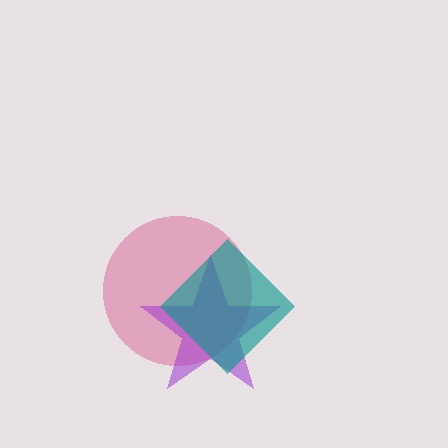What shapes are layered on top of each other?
The layered shapes are: a pink circle, a purple star, a teal diamond.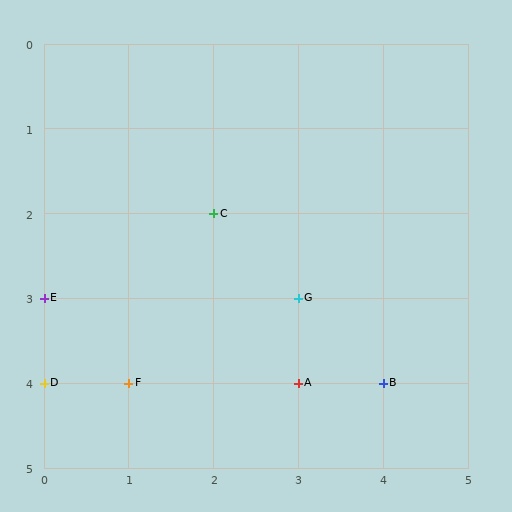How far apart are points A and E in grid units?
Points A and E are 3 columns and 1 row apart (about 3.2 grid units diagonally).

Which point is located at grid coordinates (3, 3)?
Point G is at (3, 3).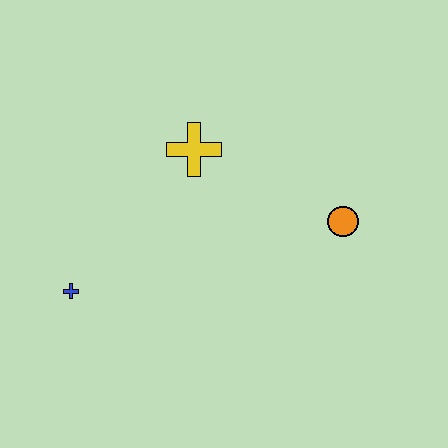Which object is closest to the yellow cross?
The orange circle is closest to the yellow cross.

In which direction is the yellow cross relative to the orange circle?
The yellow cross is to the left of the orange circle.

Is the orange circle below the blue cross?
No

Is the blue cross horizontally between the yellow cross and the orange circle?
No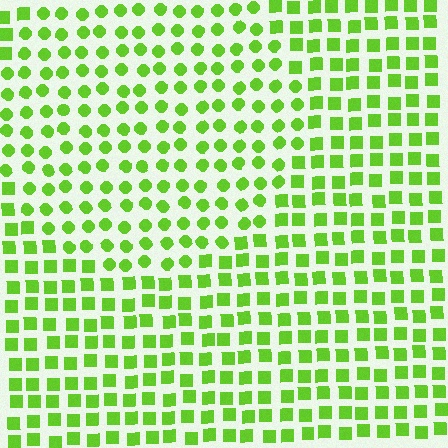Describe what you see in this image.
The image is filled with small lime elements arranged in a uniform grid. A circle-shaped region contains circles, while the surrounding area contains squares. The boundary is defined purely by the change in element shape.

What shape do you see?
I see a circle.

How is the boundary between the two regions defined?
The boundary is defined by a change in element shape: circles inside vs. squares outside. All elements share the same color and spacing.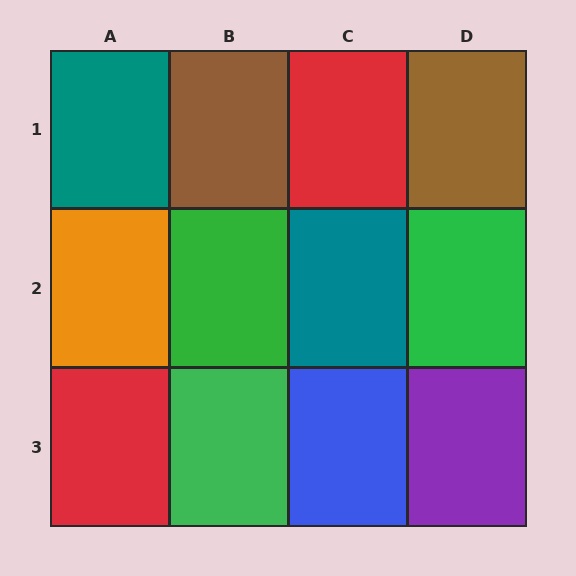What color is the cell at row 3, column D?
Purple.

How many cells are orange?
1 cell is orange.